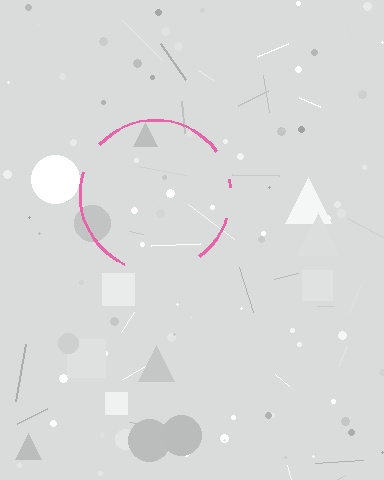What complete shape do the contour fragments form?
The contour fragments form a circle.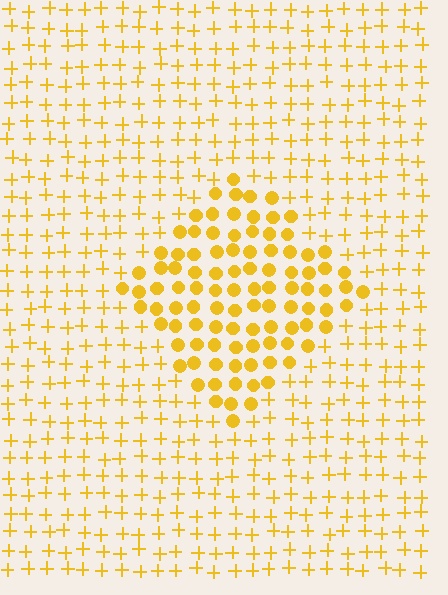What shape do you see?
I see a diamond.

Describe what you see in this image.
The image is filled with small yellow elements arranged in a uniform grid. A diamond-shaped region contains circles, while the surrounding area contains plus signs. The boundary is defined purely by the change in element shape.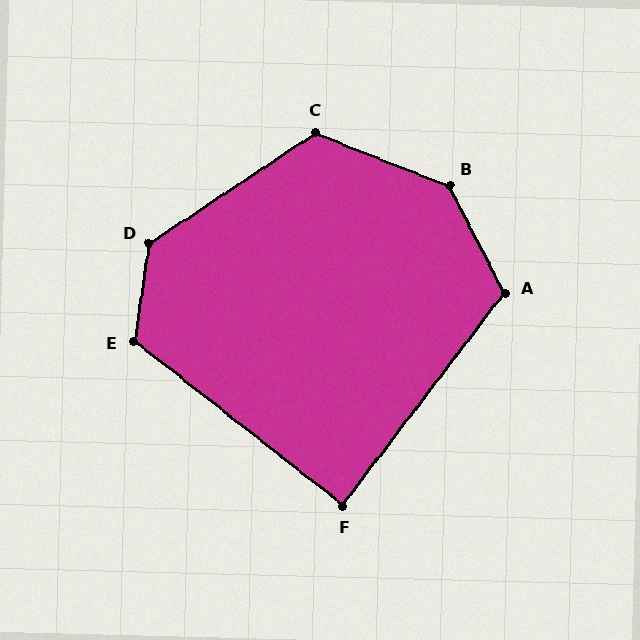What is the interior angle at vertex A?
Approximately 115 degrees (obtuse).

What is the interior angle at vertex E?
Approximately 120 degrees (obtuse).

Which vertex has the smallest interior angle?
F, at approximately 89 degrees.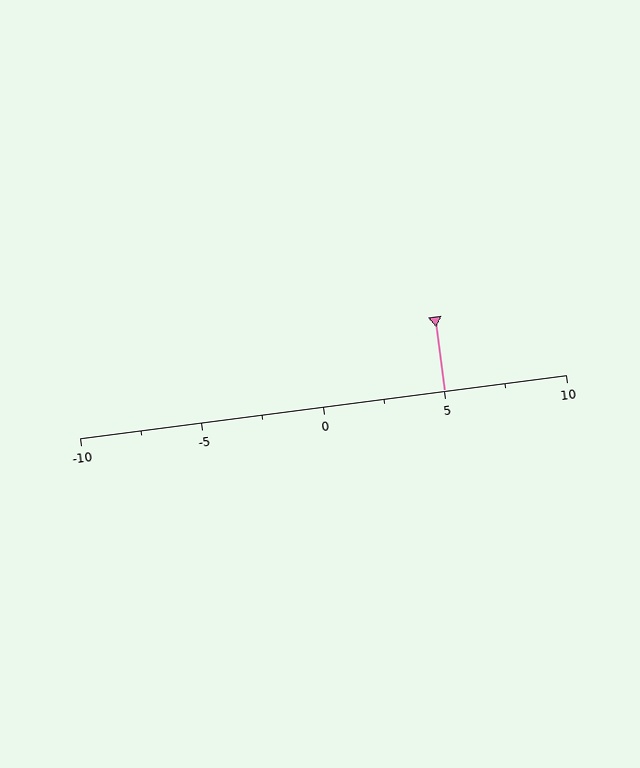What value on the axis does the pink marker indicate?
The marker indicates approximately 5.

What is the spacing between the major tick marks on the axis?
The major ticks are spaced 5 apart.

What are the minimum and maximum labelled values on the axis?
The axis runs from -10 to 10.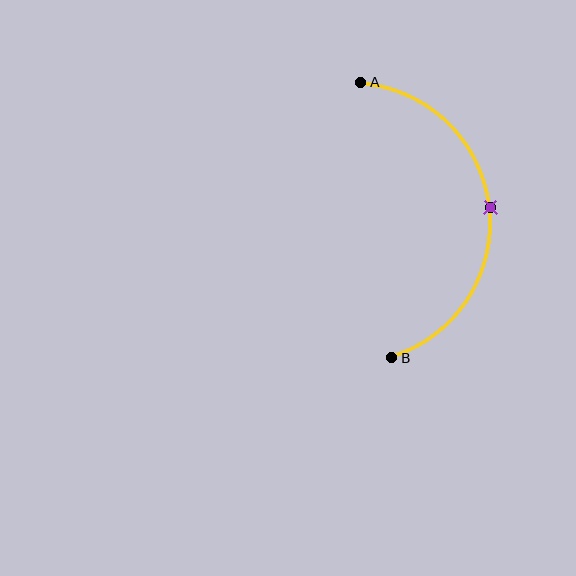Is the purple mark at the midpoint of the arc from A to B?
Yes. The purple mark lies on the arc at equal arc-length from both A and B — it is the arc midpoint.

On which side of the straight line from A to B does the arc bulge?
The arc bulges to the right of the straight line connecting A and B.